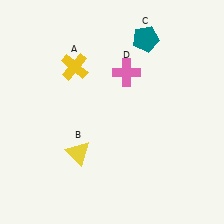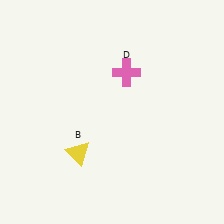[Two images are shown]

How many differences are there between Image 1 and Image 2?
There are 2 differences between the two images.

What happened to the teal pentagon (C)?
The teal pentagon (C) was removed in Image 2. It was in the top-right area of Image 1.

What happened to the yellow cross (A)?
The yellow cross (A) was removed in Image 2. It was in the top-left area of Image 1.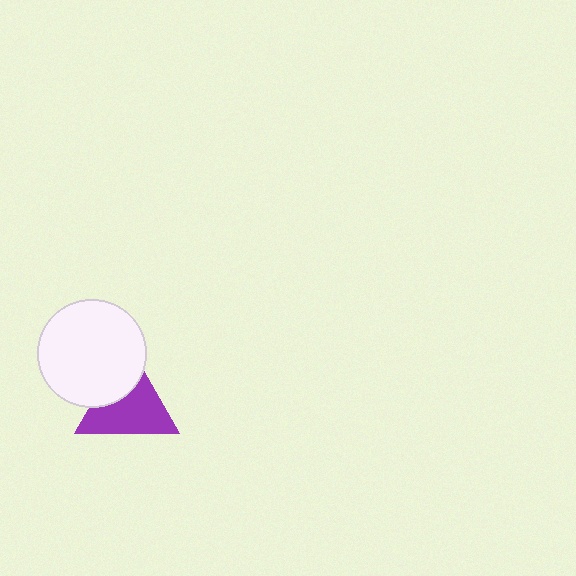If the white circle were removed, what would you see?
You would see the complete purple triangle.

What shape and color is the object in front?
The object in front is a white circle.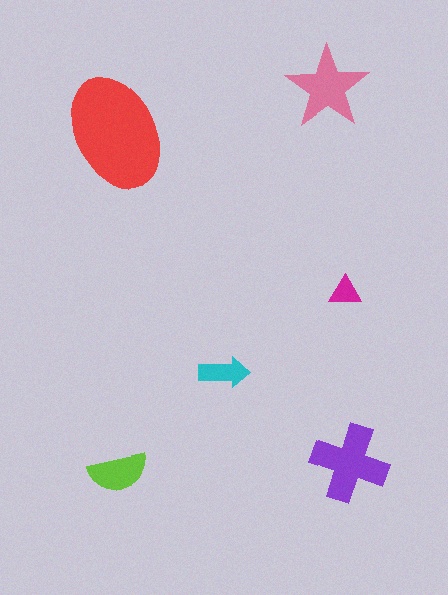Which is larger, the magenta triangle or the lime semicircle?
The lime semicircle.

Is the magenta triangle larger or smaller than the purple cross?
Smaller.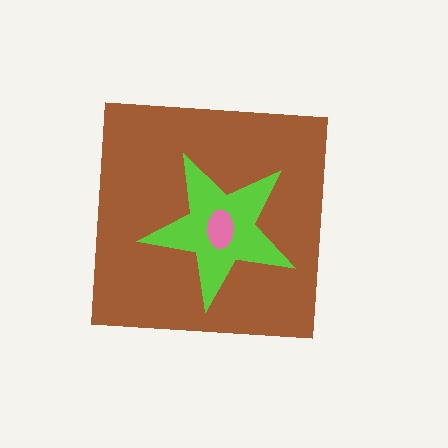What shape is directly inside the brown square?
The lime star.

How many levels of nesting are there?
3.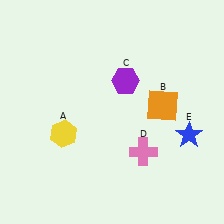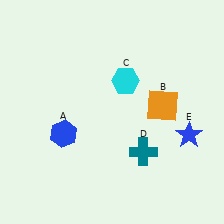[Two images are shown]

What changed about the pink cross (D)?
In Image 1, D is pink. In Image 2, it changed to teal.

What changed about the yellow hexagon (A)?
In Image 1, A is yellow. In Image 2, it changed to blue.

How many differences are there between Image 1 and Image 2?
There are 3 differences between the two images.